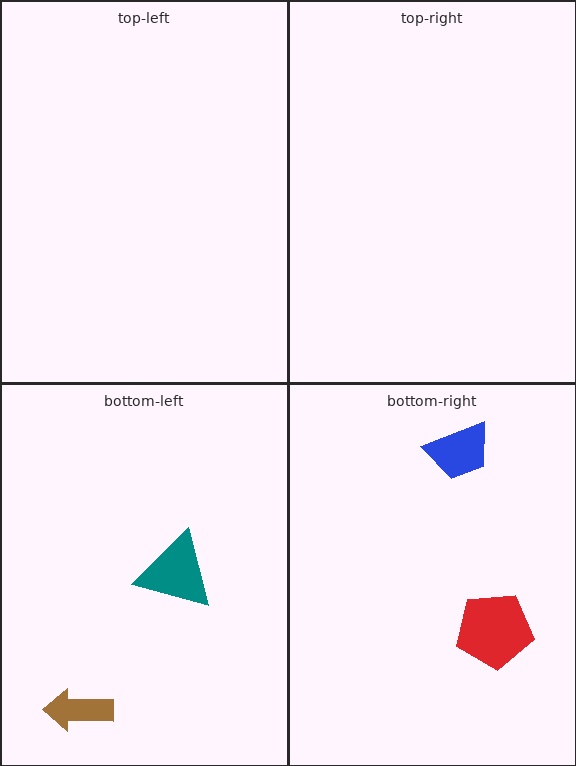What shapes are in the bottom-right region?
The blue trapezoid, the red pentagon.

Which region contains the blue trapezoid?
The bottom-right region.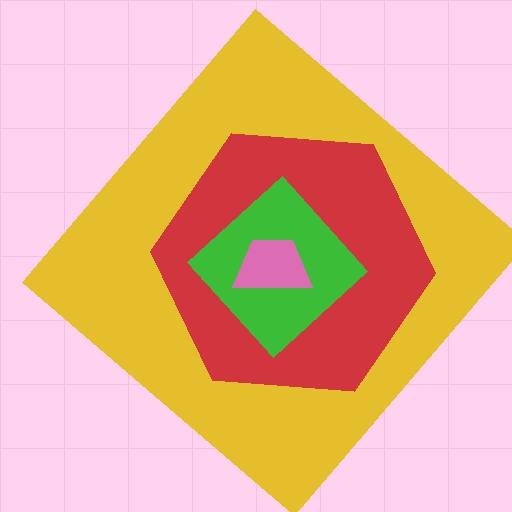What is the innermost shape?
The pink trapezoid.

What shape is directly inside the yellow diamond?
The red hexagon.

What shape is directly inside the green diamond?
The pink trapezoid.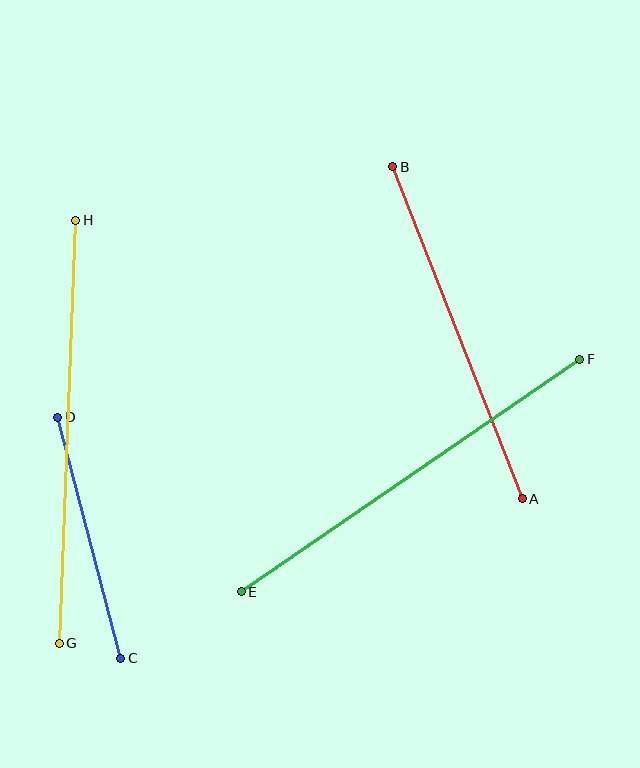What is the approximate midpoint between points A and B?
The midpoint is at approximately (458, 333) pixels.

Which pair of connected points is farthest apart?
Points G and H are farthest apart.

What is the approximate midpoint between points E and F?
The midpoint is at approximately (411, 476) pixels.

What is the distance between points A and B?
The distance is approximately 356 pixels.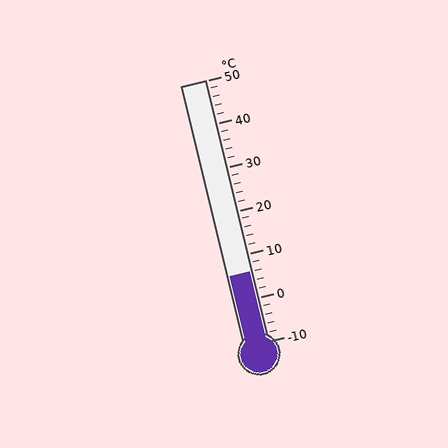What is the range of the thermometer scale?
The thermometer scale ranges from -10°C to 50°C.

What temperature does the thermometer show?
The thermometer shows approximately 6°C.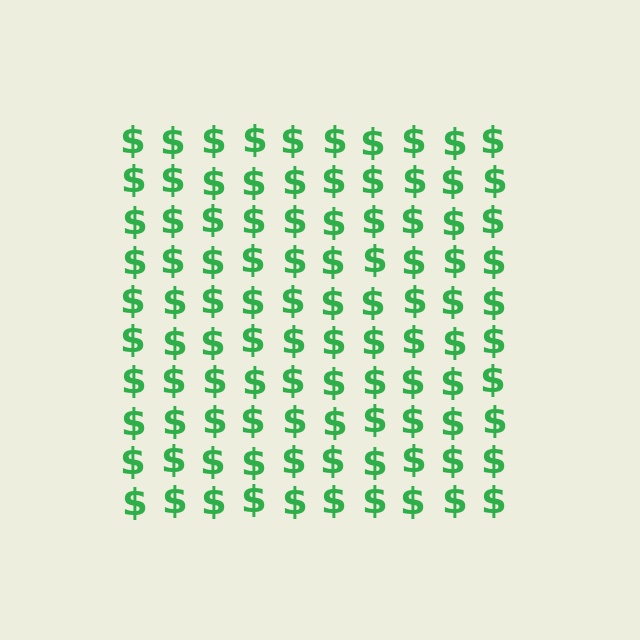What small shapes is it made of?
It is made of small dollar signs.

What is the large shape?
The large shape is a square.